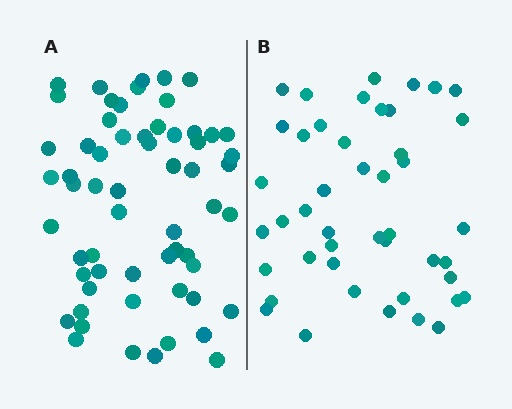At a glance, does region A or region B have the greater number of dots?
Region A (the left region) has more dots.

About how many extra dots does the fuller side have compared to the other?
Region A has approximately 15 more dots than region B.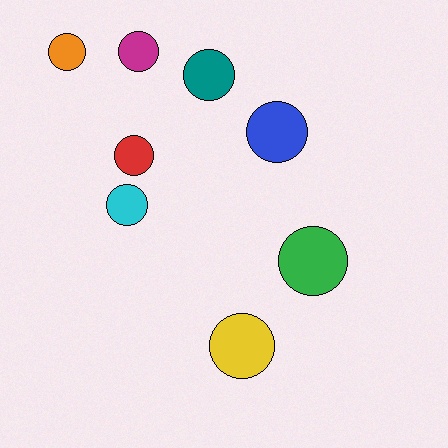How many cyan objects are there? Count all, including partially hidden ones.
There is 1 cyan object.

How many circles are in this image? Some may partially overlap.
There are 8 circles.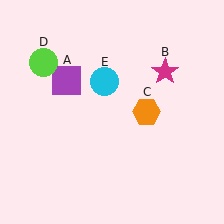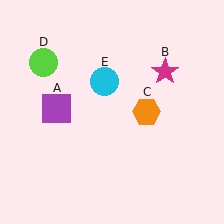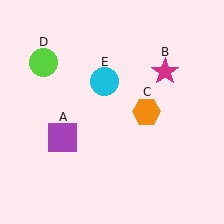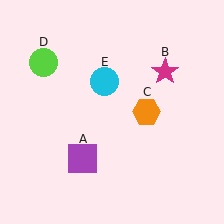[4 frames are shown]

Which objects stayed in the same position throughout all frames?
Magenta star (object B) and orange hexagon (object C) and lime circle (object D) and cyan circle (object E) remained stationary.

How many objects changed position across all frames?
1 object changed position: purple square (object A).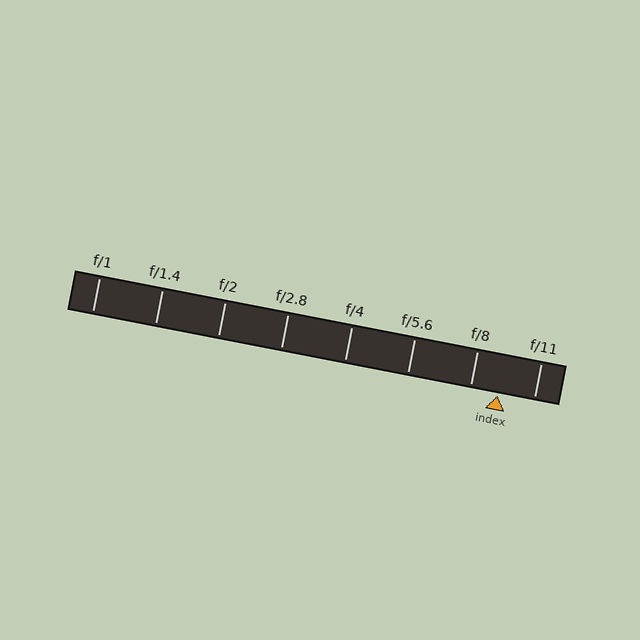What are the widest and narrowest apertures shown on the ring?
The widest aperture shown is f/1 and the narrowest is f/11.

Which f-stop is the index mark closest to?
The index mark is closest to f/8.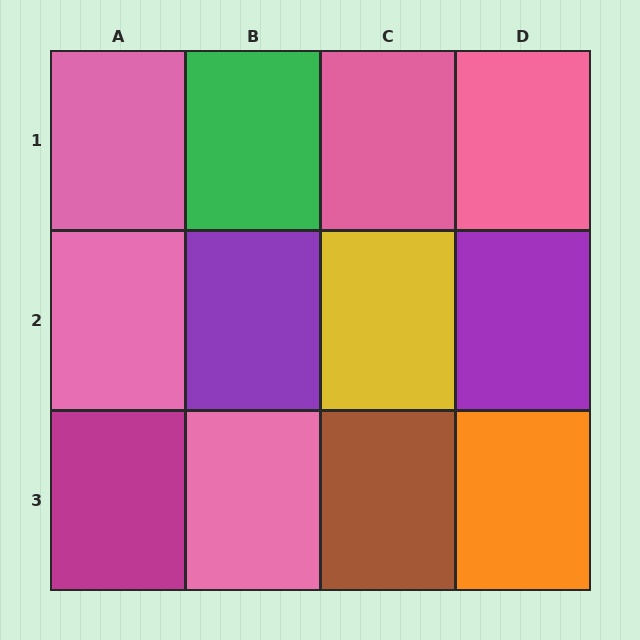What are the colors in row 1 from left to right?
Pink, green, pink, pink.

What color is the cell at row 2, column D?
Purple.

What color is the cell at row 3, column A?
Magenta.